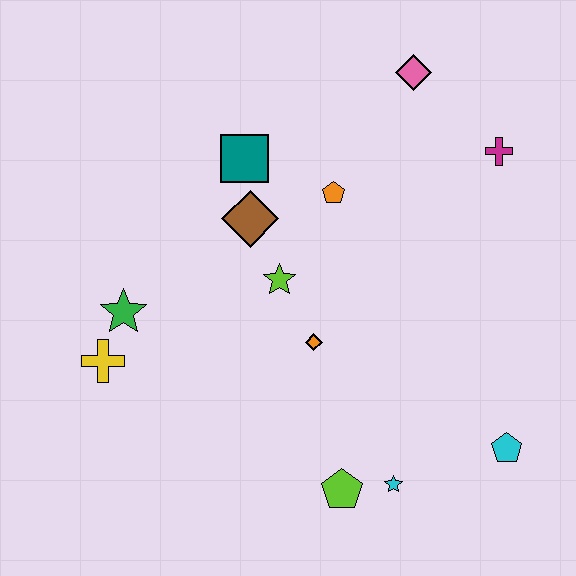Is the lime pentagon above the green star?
No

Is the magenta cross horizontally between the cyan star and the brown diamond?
No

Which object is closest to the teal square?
The brown diamond is closest to the teal square.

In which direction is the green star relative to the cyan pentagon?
The green star is to the left of the cyan pentagon.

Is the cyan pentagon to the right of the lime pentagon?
Yes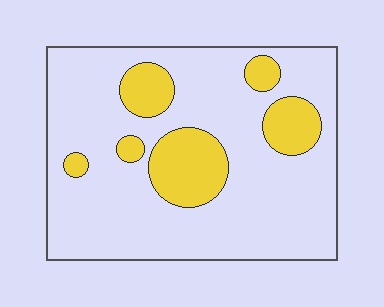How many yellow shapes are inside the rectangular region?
6.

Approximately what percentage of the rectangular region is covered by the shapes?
Approximately 20%.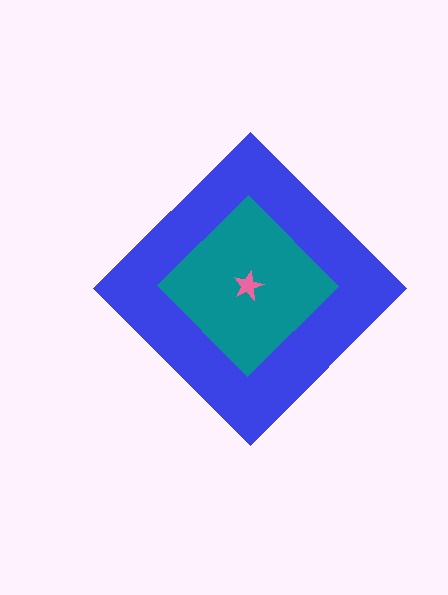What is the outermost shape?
The blue diamond.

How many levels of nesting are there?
3.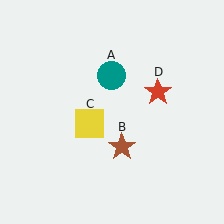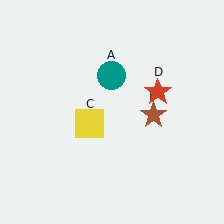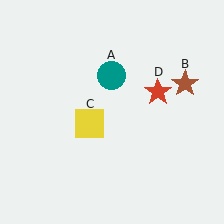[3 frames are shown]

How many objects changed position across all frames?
1 object changed position: brown star (object B).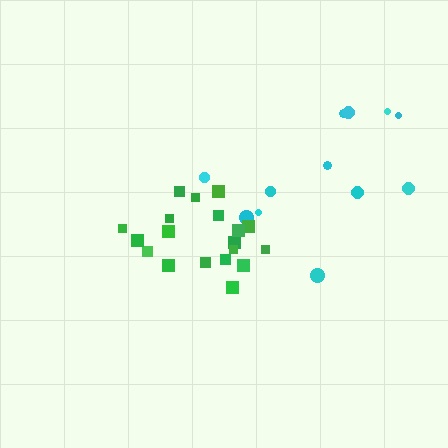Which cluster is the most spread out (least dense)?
Cyan.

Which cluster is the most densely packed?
Green.